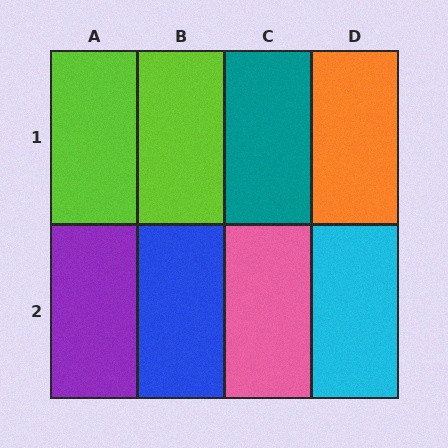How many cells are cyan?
1 cell is cyan.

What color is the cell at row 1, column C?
Teal.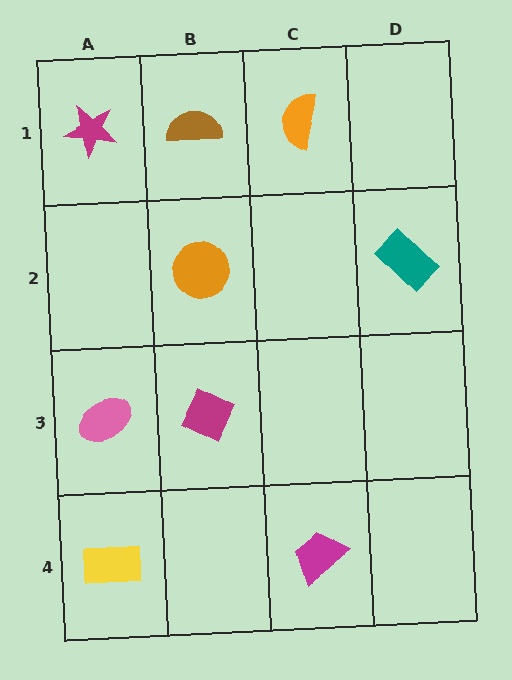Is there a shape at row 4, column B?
No, that cell is empty.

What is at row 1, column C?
An orange semicircle.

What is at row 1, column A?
A magenta star.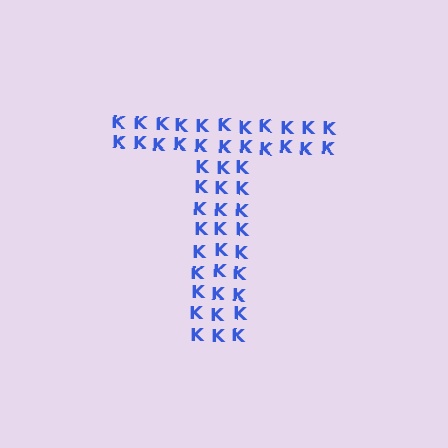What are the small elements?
The small elements are letter K's.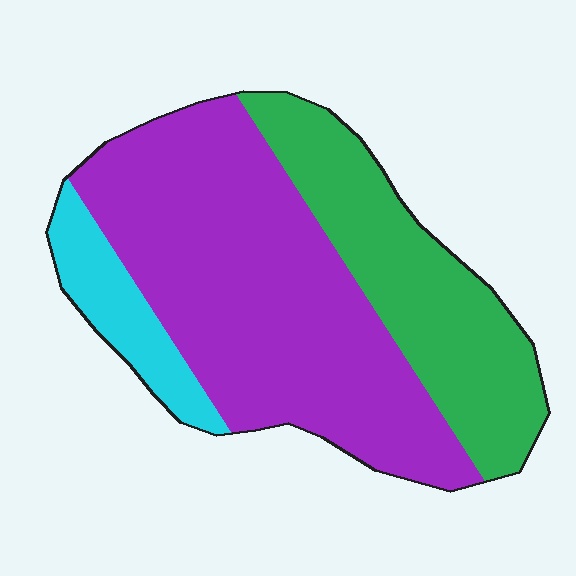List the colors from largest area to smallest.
From largest to smallest: purple, green, cyan.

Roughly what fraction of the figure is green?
Green covers around 30% of the figure.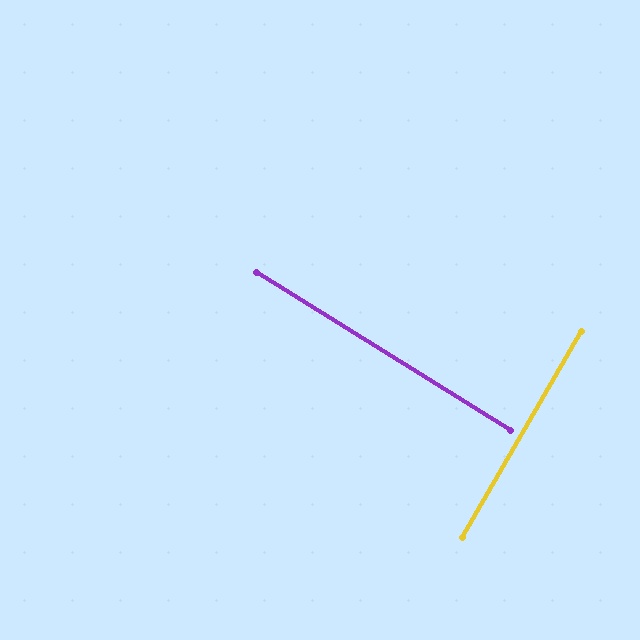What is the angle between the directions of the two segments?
Approximately 88 degrees.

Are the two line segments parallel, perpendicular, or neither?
Perpendicular — they meet at approximately 88°.